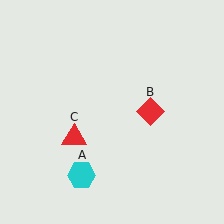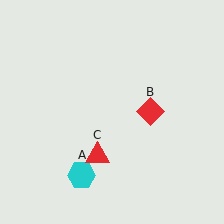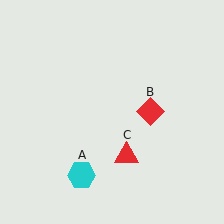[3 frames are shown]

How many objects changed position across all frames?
1 object changed position: red triangle (object C).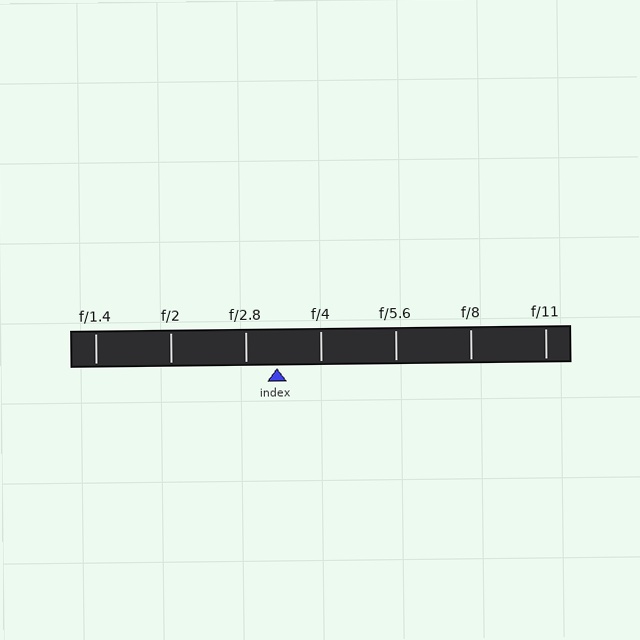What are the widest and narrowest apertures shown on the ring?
The widest aperture shown is f/1.4 and the narrowest is f/11.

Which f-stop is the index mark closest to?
The index mark is closest to f/2.8.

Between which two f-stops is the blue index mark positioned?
The index mark is between f/2.8 and f/4.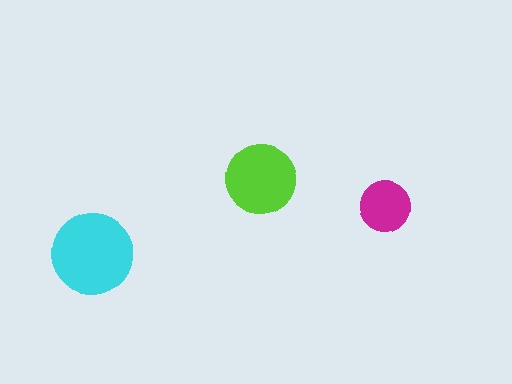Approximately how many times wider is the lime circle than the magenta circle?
About 1.5 times wider.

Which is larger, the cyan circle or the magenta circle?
The cyan one.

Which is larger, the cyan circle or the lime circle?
The cyan one.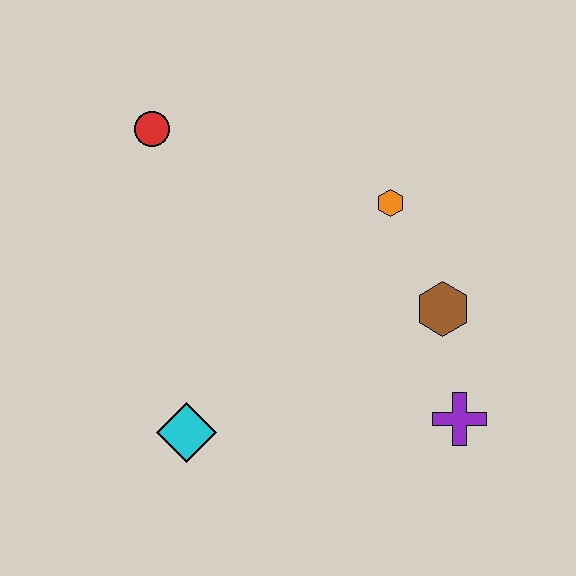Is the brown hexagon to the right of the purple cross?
No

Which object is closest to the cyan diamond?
The purple cross is closest to the cyan diamond.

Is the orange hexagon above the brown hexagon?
Yes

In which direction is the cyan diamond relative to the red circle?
The cyan diamond is below the red circle.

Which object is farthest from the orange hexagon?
The cyan diamond is farthest from the orange hexagon.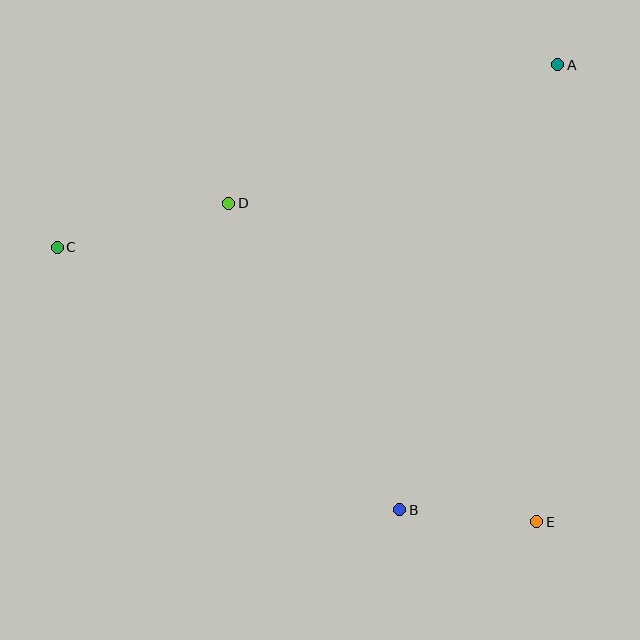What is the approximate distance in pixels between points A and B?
The distance between A and B is approximately 472 pixels.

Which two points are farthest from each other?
Points C and E are farthest from each other.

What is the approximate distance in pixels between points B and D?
The distance between B and D is approximately 351 pixels.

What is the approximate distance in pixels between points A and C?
The distance between A and C is approximately 533 pixels.